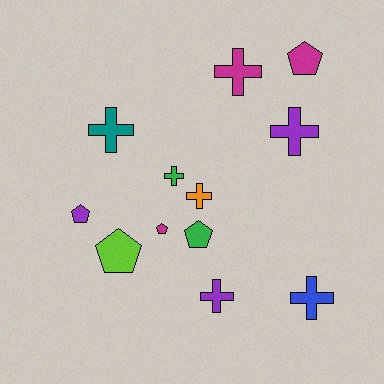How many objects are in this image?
There are 12 objects.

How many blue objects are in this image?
There is 1 blue object.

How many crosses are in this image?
There are 7 crosses.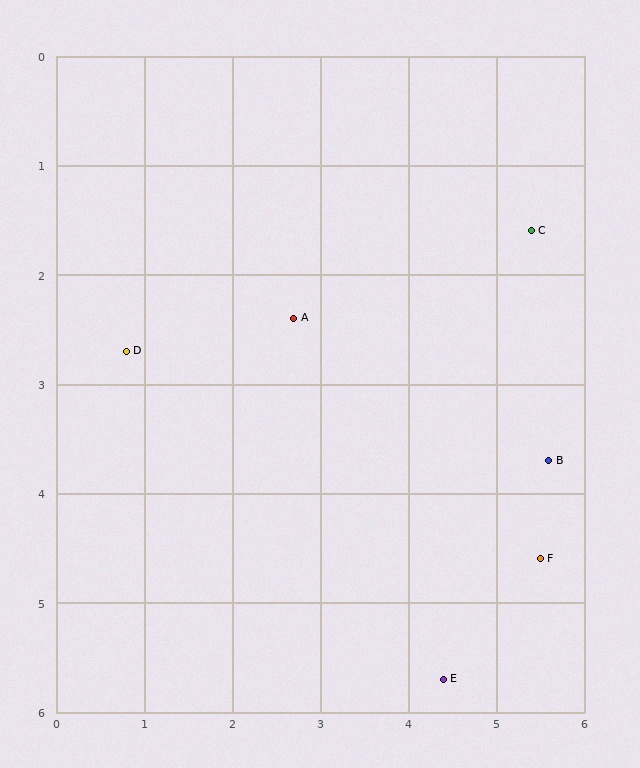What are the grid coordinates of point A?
Point A is at approximately (2.7, 2.4).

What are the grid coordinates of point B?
Point B is at approximately (5.6, 3.7).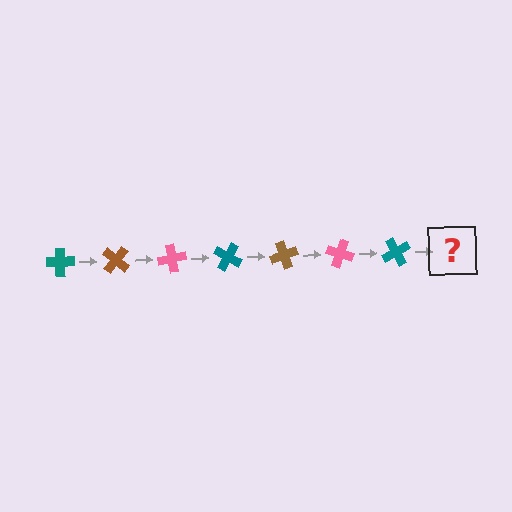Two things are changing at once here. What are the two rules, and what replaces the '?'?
The two rules are that it rotates 40 degrees each step and the color cycles through teal, brown, and pink. The '?' should be a brown cross, rotated 280 degrees from the start.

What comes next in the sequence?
The next element should be a brown cross, rotated 280 degrees from the start.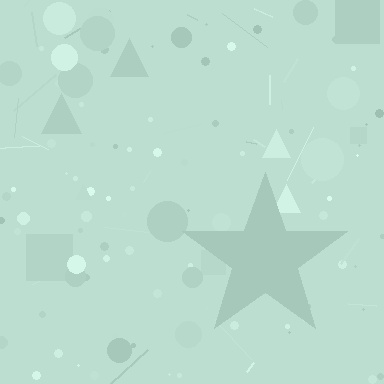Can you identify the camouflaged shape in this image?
The camouflaged shape is a star.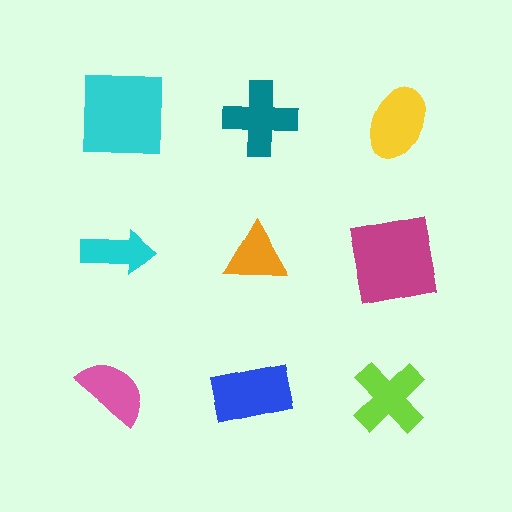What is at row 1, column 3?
A yellow ellipse.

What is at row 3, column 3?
A lime cross.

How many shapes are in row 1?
3 shapes.